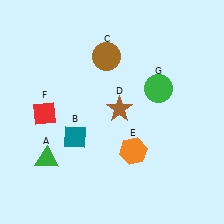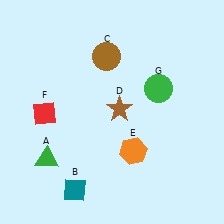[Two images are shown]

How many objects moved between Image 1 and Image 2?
1 object moved between the two images.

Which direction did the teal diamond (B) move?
The teal diamond (B) moved down.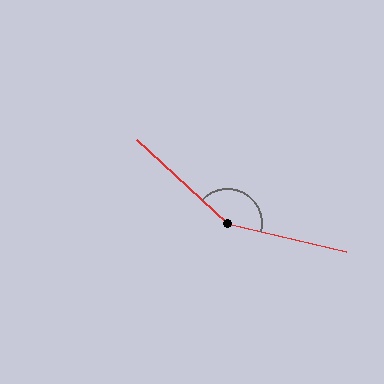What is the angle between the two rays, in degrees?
Approximately 151 degrees.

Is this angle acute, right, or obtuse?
It is obtuse.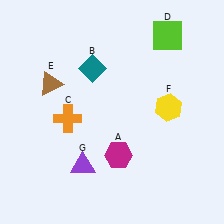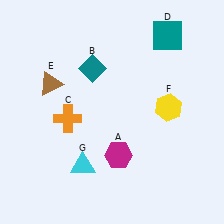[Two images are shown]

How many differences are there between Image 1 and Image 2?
There are 2 differences between the two images.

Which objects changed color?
D changed from lime to teal. G changed from purple to cyan.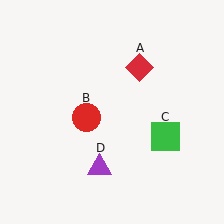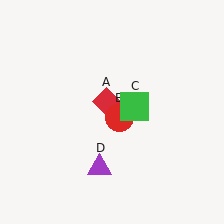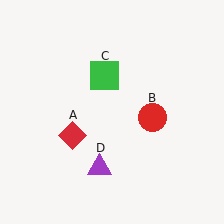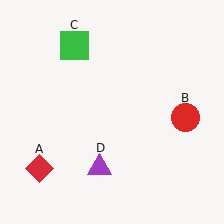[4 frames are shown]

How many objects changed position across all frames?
3 objects changed position: red diamond (object A), red circle (object B), green square (object C).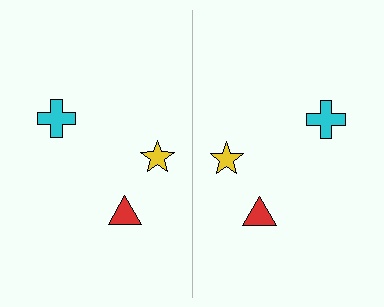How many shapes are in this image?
There are 6 shapes in this image.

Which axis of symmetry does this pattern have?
The pattern has a vertical axis of symmetry running through the center of the image.